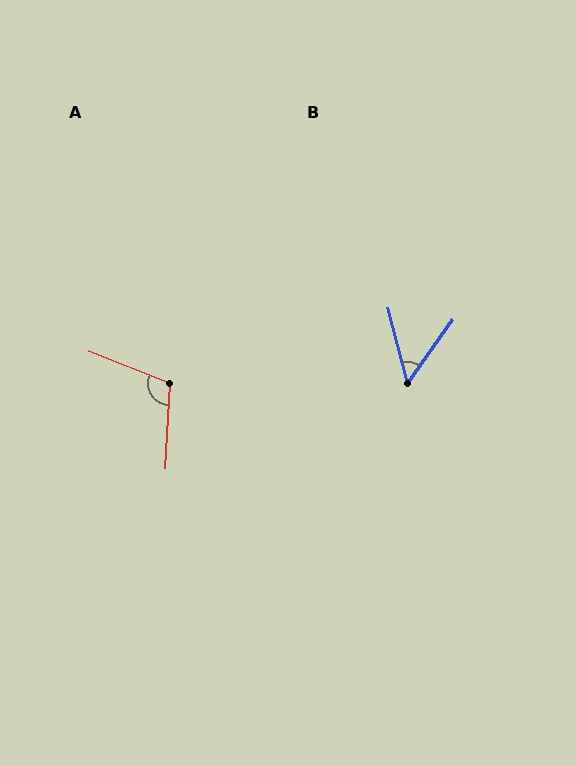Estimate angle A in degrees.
Approximately 108 degrees.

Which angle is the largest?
A, at approximately 108 degrees.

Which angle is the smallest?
B, at approximately 50 degrees.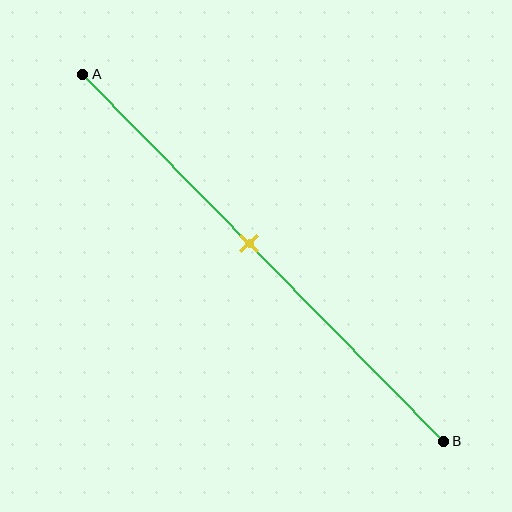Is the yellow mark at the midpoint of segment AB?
No, the mark is at about 45% from A, not at the 50% midpoint.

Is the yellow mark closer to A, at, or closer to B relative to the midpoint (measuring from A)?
The yellow mark is closer to point A than the midpoint of segment AB.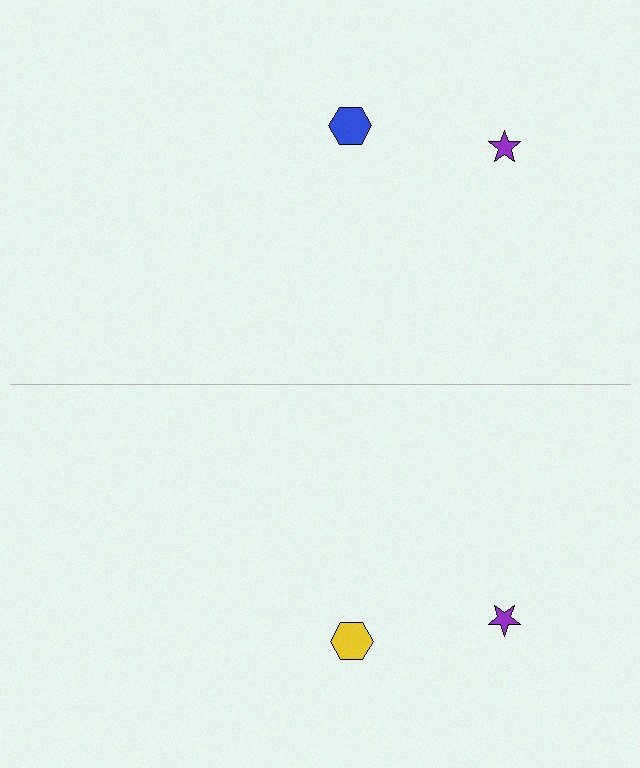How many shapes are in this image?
There are 4 shapes in this image.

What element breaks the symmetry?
The yellow hexagon on the bottom side breaks the symmetry — its mirror counterpart is blue.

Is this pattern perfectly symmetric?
No, the pattern is not perfectly symmetric. The yellow hexagon on the bottom side breaks the symmetry — its mirror counterpart is blue.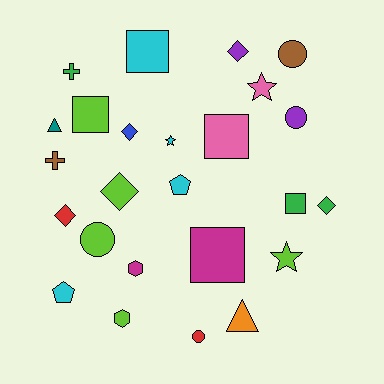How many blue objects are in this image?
There is 1 blue object.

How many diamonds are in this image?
There are 5 diamonds.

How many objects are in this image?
There are 25 objects.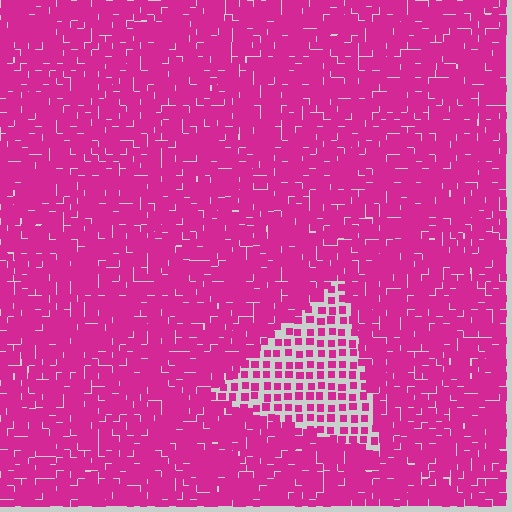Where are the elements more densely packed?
The elements are more densely packed outside the triangle boundary.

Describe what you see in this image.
The image contains small magenta elements arranged at two different densities. A triangle-shaped region is visible where the elements are less densely packed than the surrounding area.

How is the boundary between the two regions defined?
The boundary is defined by a change in element density (approximately 2.4x ratio). All elements are the same color, size, and shape.